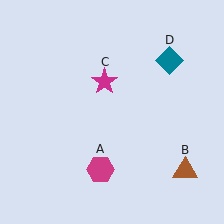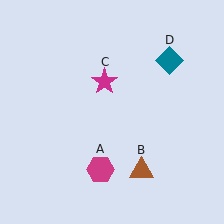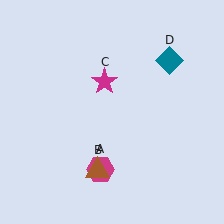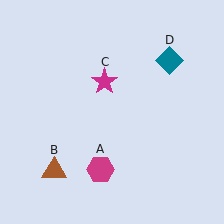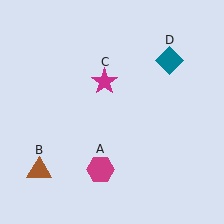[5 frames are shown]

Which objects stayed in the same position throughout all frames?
Magenta hexagon (object A) and magenta star (object C) and teal diamond (object D) remained stationary.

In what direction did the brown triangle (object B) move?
The brown triangle (object B) moved left.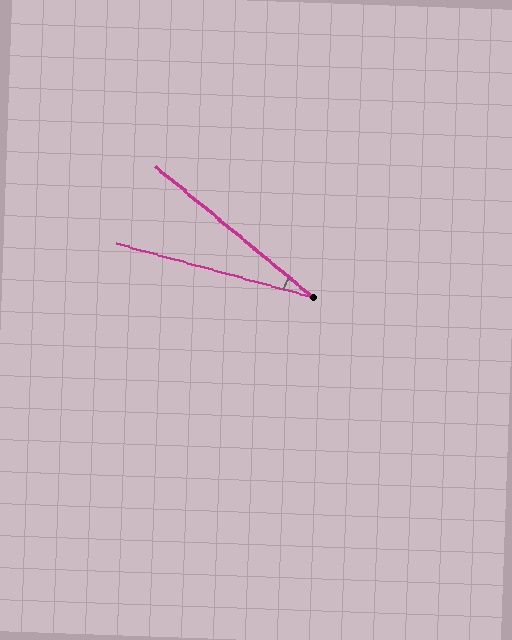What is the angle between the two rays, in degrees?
Approximately 24 degrees.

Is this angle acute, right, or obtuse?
It is acute.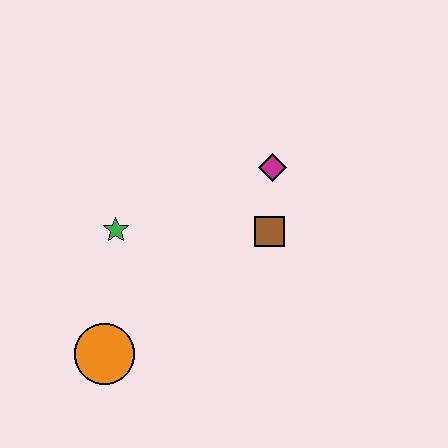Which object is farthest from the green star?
The magenta diamond is farthest from the green star.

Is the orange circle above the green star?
No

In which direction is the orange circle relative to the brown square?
The orange circle is to the left of the brown square.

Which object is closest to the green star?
The orange circle is closest to the green star.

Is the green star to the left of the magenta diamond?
Yes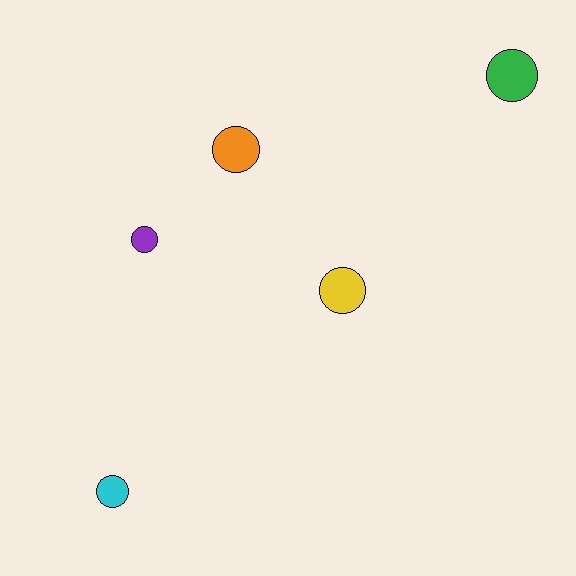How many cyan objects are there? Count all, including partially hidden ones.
There is 1 cyan object.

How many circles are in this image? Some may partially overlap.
There are 5 circles.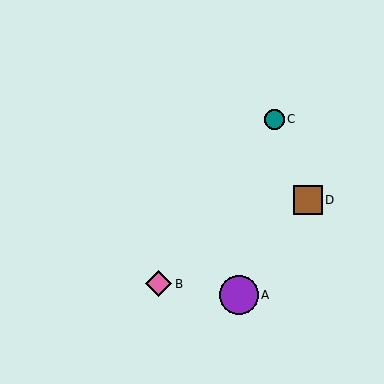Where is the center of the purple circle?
The center of the purple circle is at (239, 295).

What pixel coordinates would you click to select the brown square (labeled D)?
Click at (308, 200) to select the brown square D.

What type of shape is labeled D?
Shape D is a brown square.